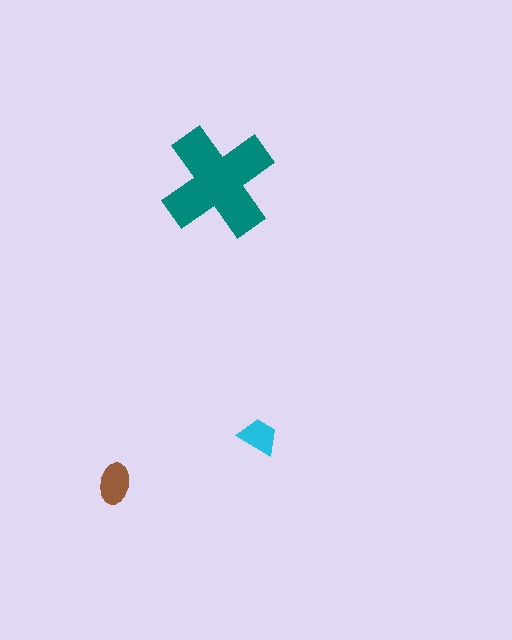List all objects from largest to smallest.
The teal cross, the brown ellipse, the cyan trapezoid.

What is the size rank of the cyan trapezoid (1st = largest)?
3rd.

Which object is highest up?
The teal cross is topmost.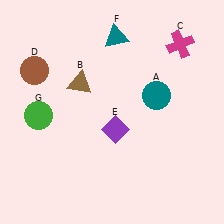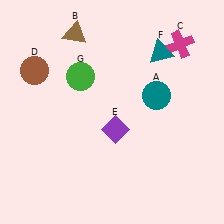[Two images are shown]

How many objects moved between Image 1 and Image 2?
3 objects moved between the two images.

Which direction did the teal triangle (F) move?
The teal triangle (F) moved right.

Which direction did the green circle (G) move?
The green circle (G) moved right.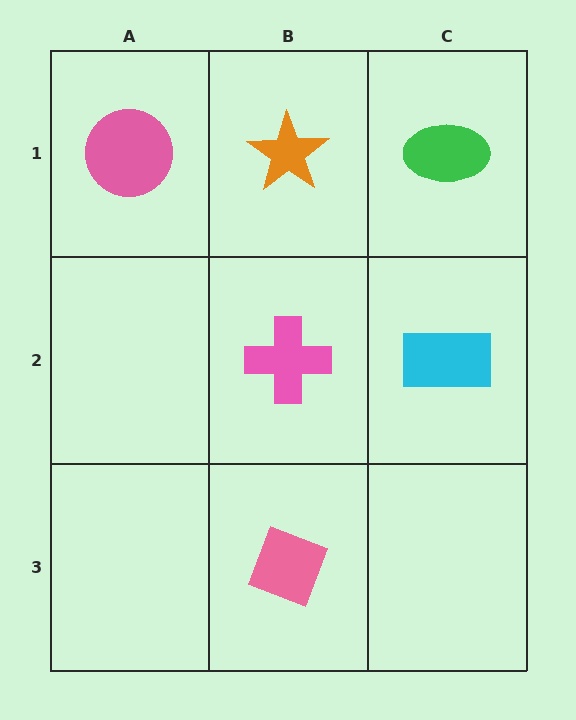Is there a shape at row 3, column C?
No, that cell is empty.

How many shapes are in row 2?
2 shapes.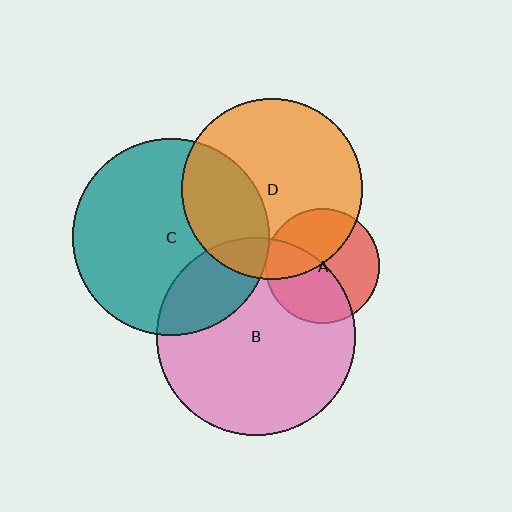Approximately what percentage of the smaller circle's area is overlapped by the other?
Approximately 25%.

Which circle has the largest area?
Circle B (pink).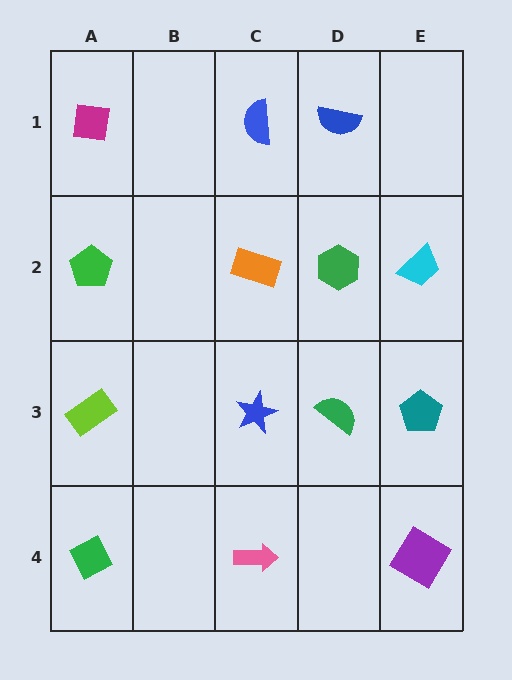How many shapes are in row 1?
3 shapes.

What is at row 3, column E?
A teal pentagon.